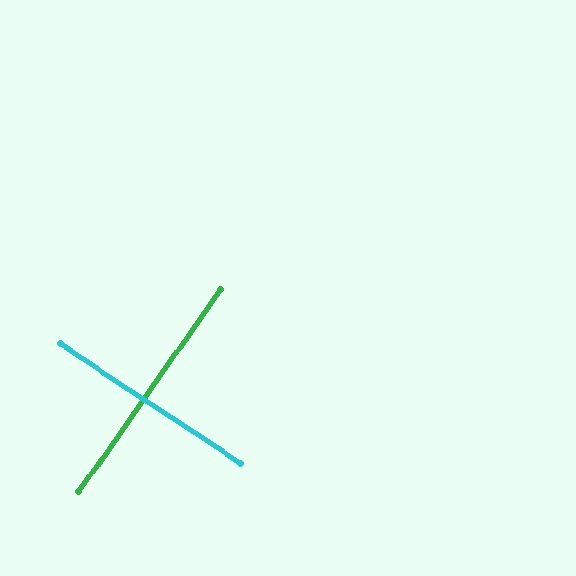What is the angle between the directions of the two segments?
Approximately 89 degrees.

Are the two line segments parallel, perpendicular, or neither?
Perpendicular — they meet at approximately 89°.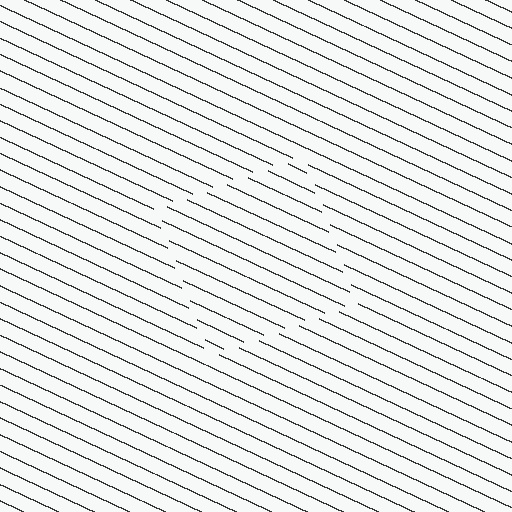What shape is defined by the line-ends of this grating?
An illusory square. The interior of the shape contains the same grating, shifted by half a period — the contour is defined by the phase discontinuity where line-ends from the inner and outer gratings abut.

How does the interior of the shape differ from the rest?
The interior of the shape contains the same grating, shifted by half a period — the contour is defined by the phase discontinuity where line-ends from the inner and outer gratings abut.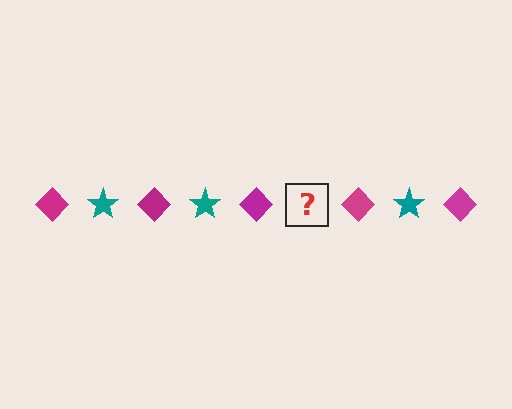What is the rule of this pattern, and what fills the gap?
The rule is that the pattern alternates between magenta diamond and teal star. The gap should be filled with a teal star.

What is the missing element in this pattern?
The missing element is a teal star.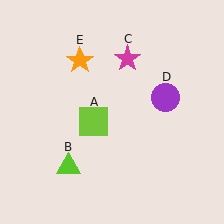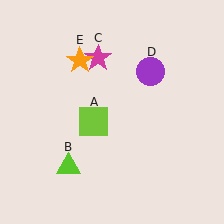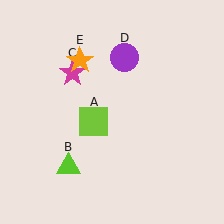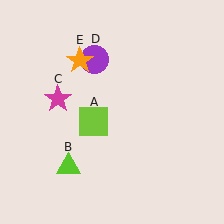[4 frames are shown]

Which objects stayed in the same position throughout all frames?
Lime square (object A) and lime triangle (object B) and orange star (object E) remained stationary.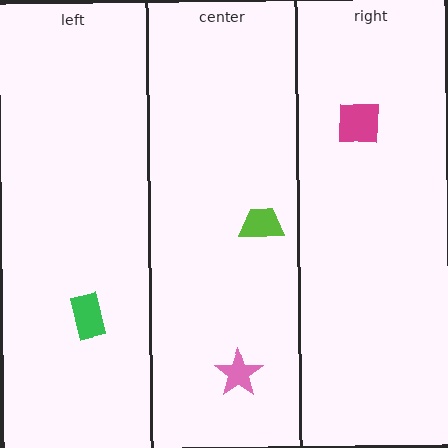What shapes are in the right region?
The magenta square.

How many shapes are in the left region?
1.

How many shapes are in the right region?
1.